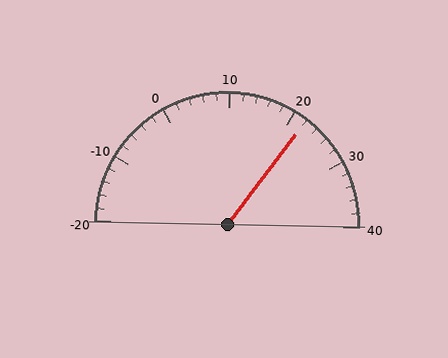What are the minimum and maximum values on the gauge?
The gauge ranges from -20 to 40.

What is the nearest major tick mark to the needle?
The nearest major tick mark is 20.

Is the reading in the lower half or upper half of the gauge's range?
The reading is in the upper half of the range (-20 to 40).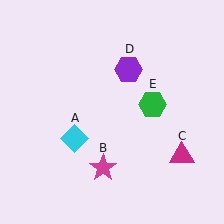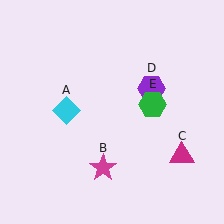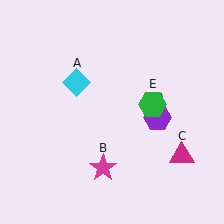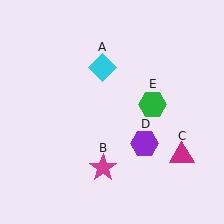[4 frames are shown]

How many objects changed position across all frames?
2 objects changed position: cyan diamond (object A), purple hexagon (object D).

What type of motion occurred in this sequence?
The cyan diamond (object A), purple hexagon (object D) rotated clockwise around the center of the scene.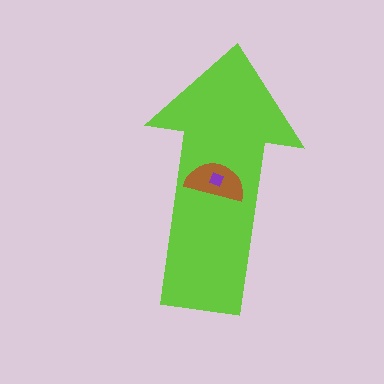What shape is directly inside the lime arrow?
The brown semicircle.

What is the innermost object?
The purple diamond.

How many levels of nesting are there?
3.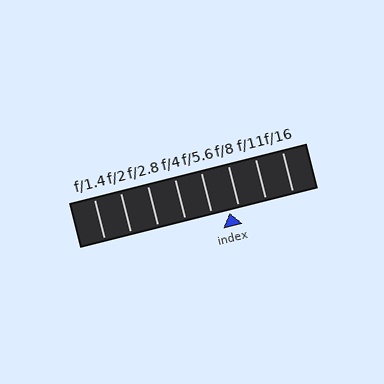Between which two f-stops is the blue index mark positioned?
The index mark is between f/5.6 and f/8.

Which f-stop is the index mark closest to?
The index mark is closest to f/8.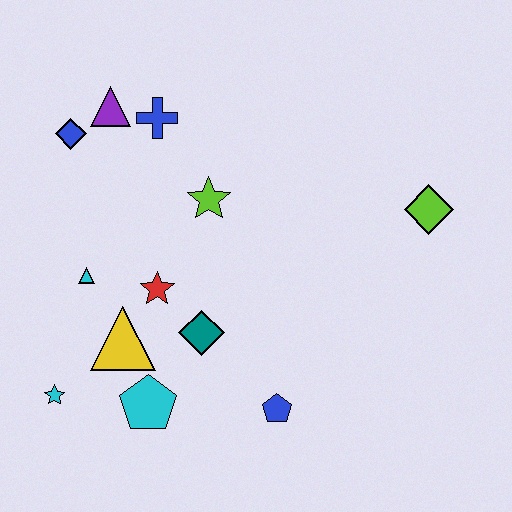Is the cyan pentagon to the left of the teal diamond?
Yes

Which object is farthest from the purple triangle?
The blue pentagon is farthest from the purple triangle.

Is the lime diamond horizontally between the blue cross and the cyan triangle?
No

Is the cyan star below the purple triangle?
Yes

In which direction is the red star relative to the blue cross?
The red star is below the blue cross.